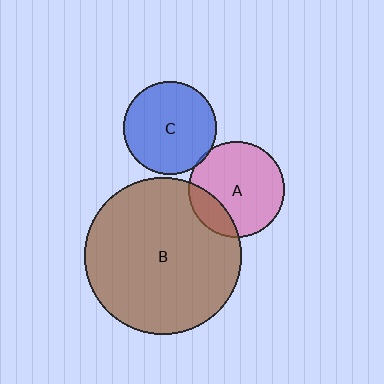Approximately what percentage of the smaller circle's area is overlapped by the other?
Approximately 20%.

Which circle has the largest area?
Circle B (brown).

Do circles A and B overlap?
Yes.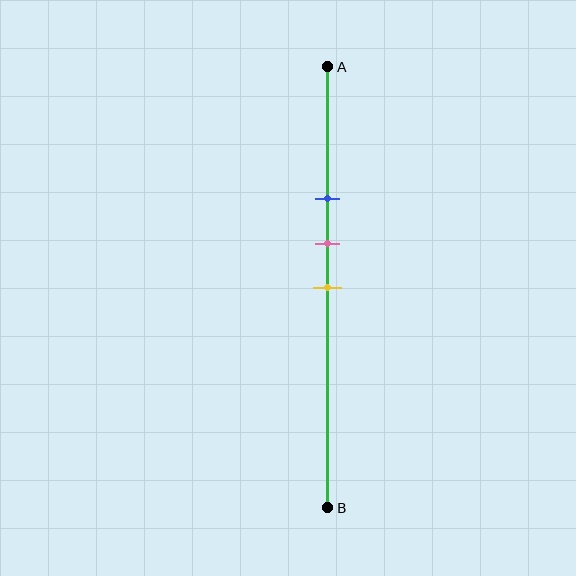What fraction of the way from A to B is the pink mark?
The pink mark is approximately 40% (0.4) of the way from A to B.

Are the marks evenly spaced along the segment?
Yes, the marks are approximately evenly spaced.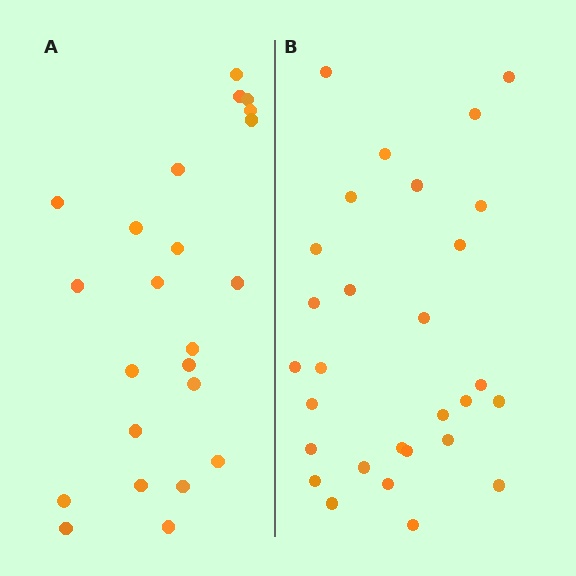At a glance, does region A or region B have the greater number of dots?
Region B (the right region) has more dots.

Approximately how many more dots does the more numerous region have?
Region B has about 6 more dots than region A.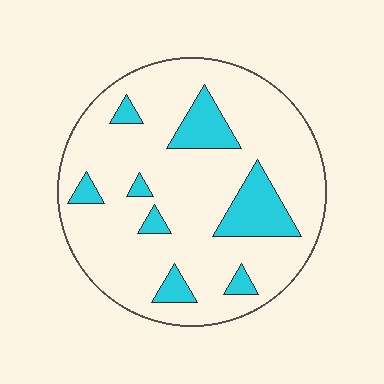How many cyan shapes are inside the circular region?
8.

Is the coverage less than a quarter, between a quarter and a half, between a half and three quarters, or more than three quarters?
Less than a quarter.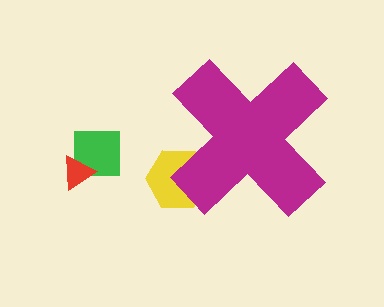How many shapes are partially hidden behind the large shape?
1 shape is partially hidden.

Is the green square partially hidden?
No, the green square is fully visible.